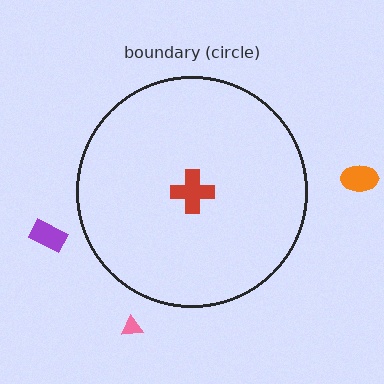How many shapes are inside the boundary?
1 inside, 3 outside.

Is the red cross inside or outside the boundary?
Inside.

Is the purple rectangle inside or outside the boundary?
Outside.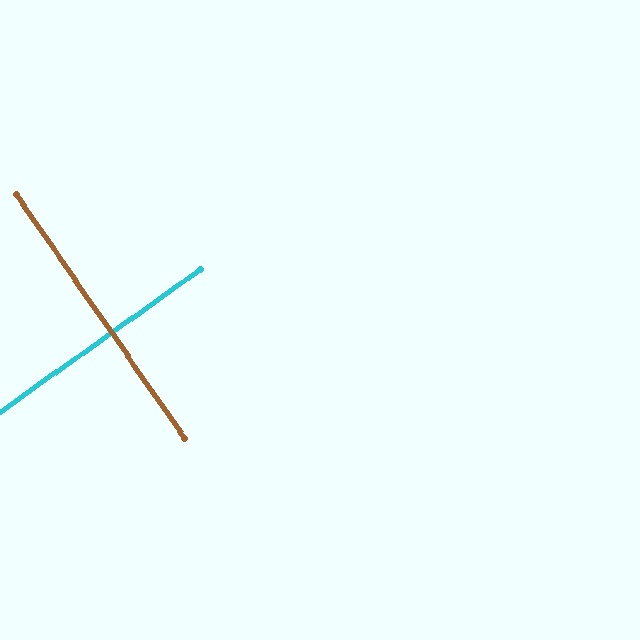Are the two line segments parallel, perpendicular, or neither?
Perpendicular — they meet at approximately 89°.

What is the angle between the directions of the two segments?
Approximately 89 degrees.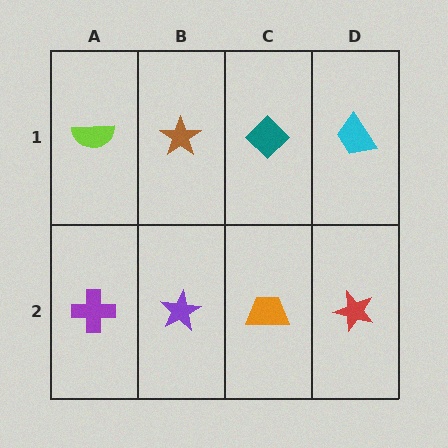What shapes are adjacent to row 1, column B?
A purple star (row 2, column B), a lime semicircle (row 1, column A), a teal diamond (row 1, column C).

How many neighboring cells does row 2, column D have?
2.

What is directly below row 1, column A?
A purple cross.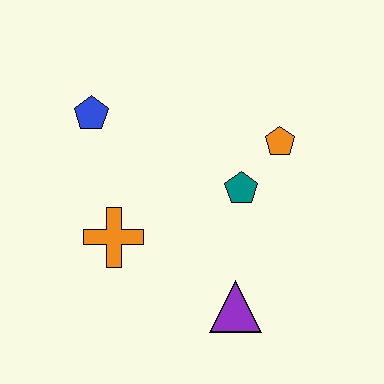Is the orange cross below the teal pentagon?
Yes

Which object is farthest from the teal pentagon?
The blue pentagon is farthest from the teal pentagon.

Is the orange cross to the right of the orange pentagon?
No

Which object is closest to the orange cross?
The blue pentagon is closest to the orange cross.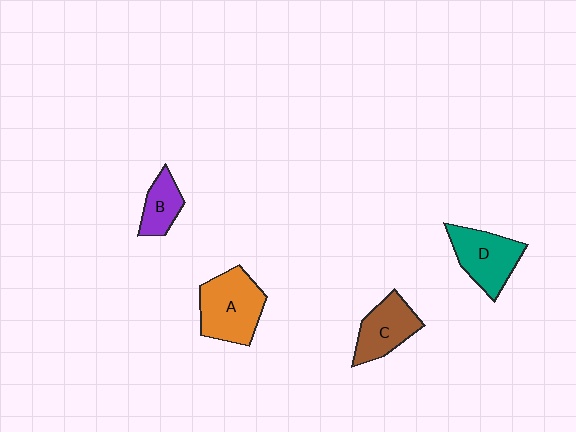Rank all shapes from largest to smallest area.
From largest to smallest: A (orange), D (teal), C (brown), B (purple).